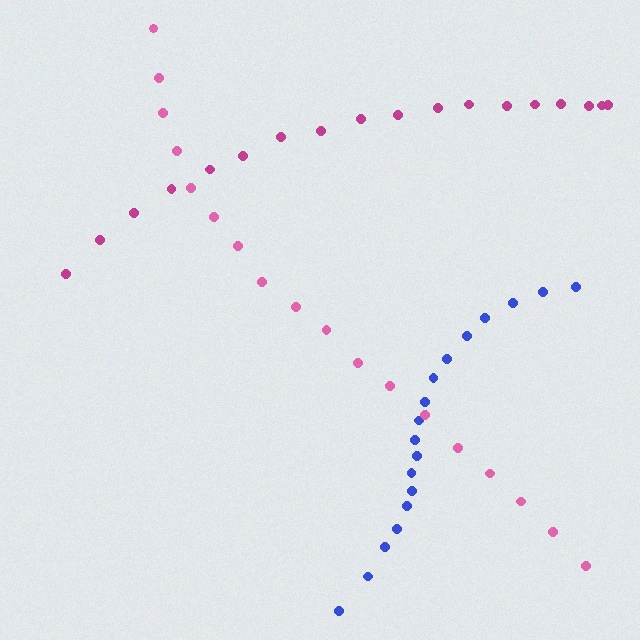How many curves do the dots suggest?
There are 3 distinct paths.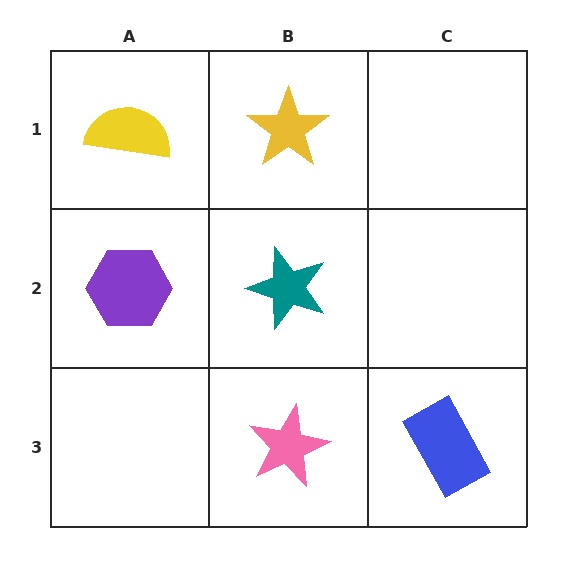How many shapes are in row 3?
2 shapes.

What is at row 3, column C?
A blue rectangle.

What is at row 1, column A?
A yellow semicircle.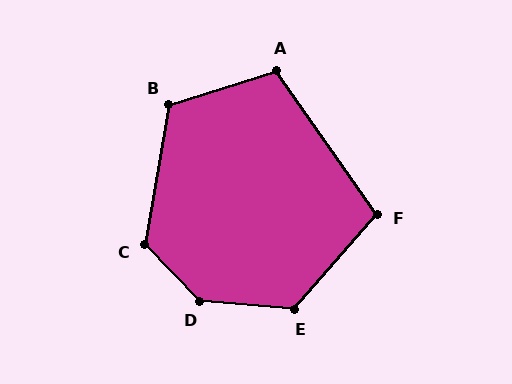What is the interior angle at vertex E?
Approximately 127 degrees (obtuse).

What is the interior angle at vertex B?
Approximately 118 degrees (obtuse).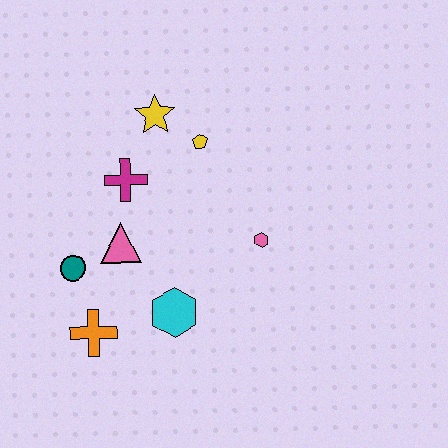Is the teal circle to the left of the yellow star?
Yes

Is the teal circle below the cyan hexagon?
No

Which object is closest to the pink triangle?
The teal circle is closest to the pink triangle.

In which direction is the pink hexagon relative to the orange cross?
The pink hexagon is to the right of the orange cross.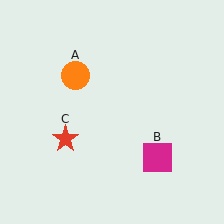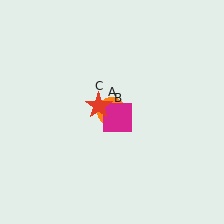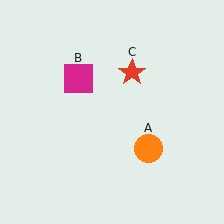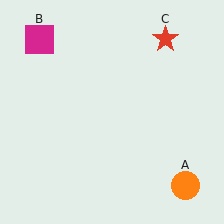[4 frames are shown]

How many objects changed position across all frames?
3 objects changed position: orange circle (object A), magenta square (object B), red star (object C).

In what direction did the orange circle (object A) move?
The orange circle (object A) moved down and to the right.